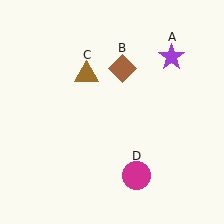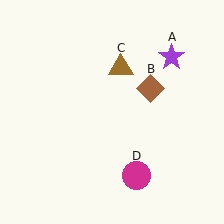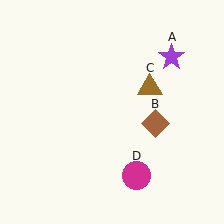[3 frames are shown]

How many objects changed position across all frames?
2 objects changed position: brown diamond (object B), brown triangle (object C).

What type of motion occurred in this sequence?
The brown diamond (object B), brown triangle (object C) rotated clockwise around the center of the scene.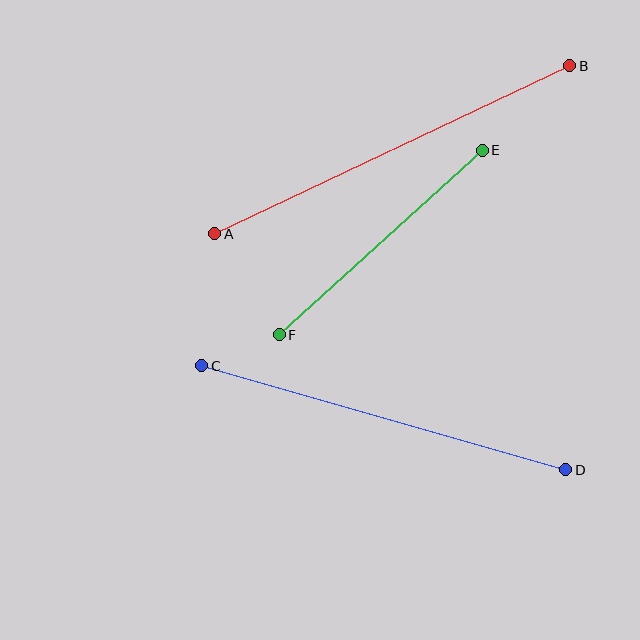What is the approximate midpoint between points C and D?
The midpoint is at approximately (384, 418) pixels.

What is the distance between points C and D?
The distance is approximately 379 pixels.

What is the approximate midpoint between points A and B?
The midpoint is at approximately (392, 150) pixels.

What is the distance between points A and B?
The distance is approximately 393 pixels.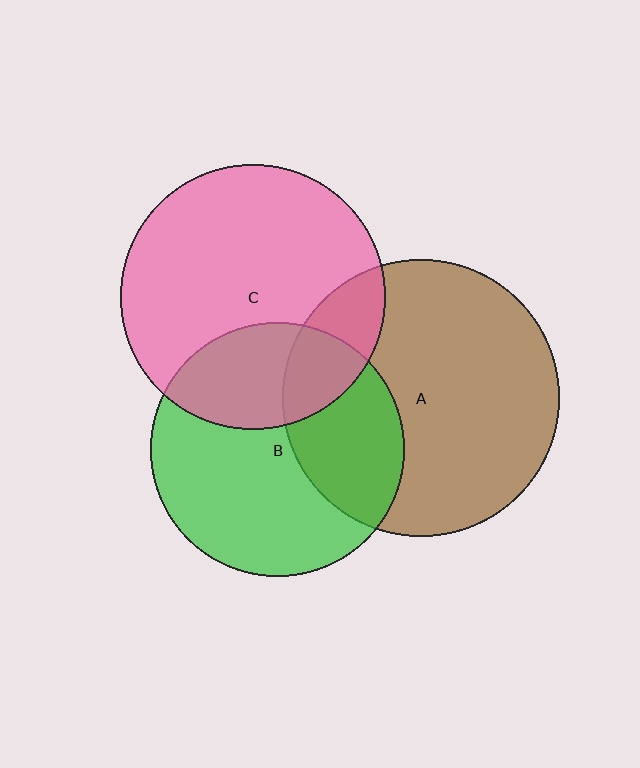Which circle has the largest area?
Circle A (brown).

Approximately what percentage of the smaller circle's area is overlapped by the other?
Approximately 15%.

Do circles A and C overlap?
Yes.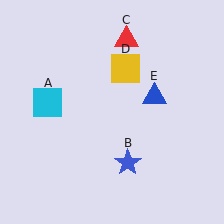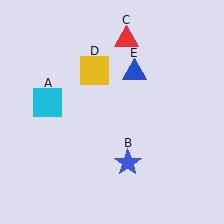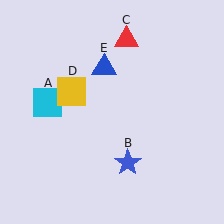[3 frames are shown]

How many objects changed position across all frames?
2 objects changed position: yellow square (object D), blue triangle (object E).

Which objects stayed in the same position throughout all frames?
Cyan square (object A) and blue star (object B) and red triangle (object C) remained stationary.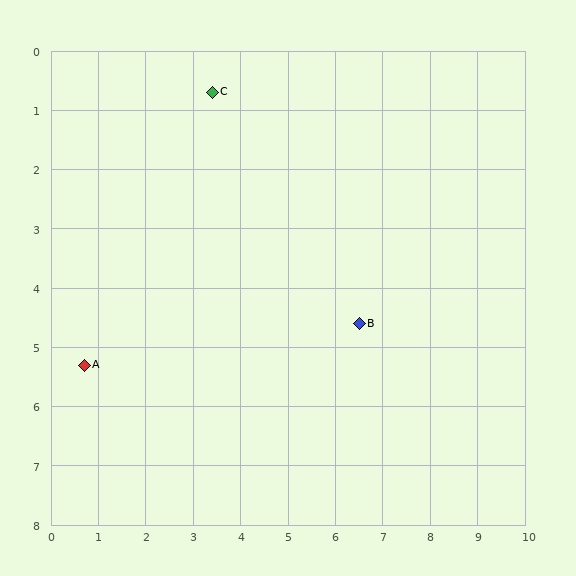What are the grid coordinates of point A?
Point A is at approximately (0.7, 5.3).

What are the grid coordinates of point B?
Point B is at approximately (6.5, 4.6).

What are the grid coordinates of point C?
Point C is at approximately (3.4, 0.7).